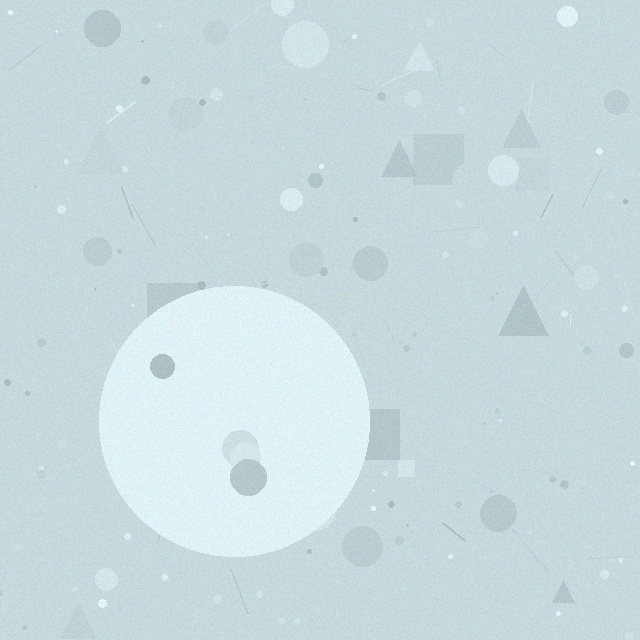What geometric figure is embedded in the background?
A circle is embedded in the background.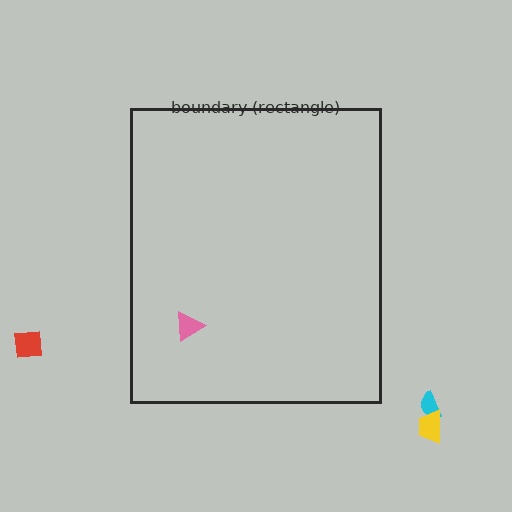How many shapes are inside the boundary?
1 inside, 3 outside.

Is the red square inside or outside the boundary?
Outside.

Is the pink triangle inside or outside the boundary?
Inside.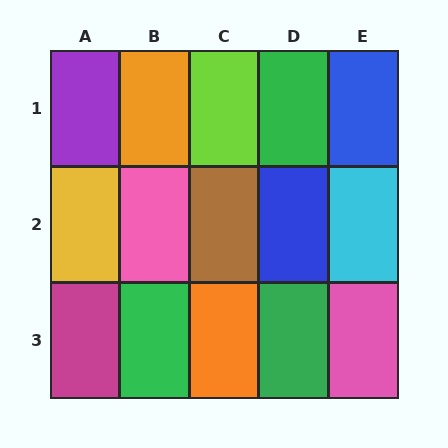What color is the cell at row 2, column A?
Yellow.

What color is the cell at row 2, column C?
Brown.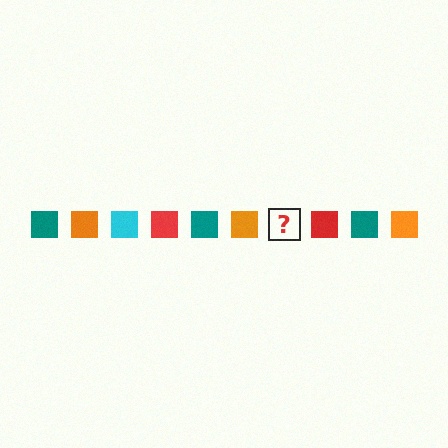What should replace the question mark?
The question mark should be replaced with a cyan square.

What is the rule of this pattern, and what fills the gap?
The rule is that the pattern cycles through teal, orange, cyan, red squares. The gap should be filled with a cyan square.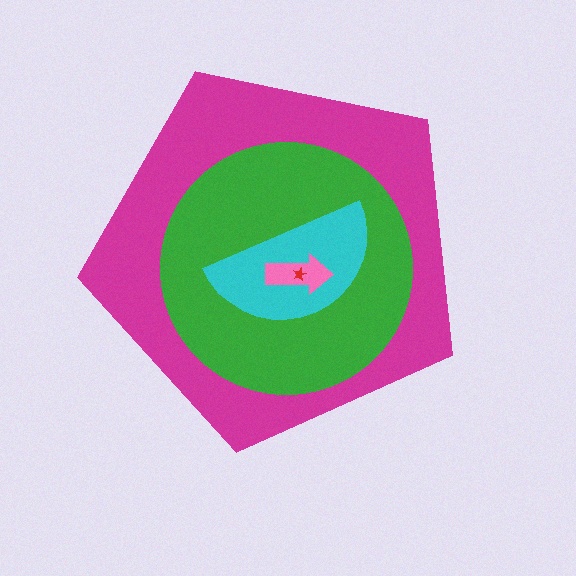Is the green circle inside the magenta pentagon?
Yes.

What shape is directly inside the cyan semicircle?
The pink arrow.